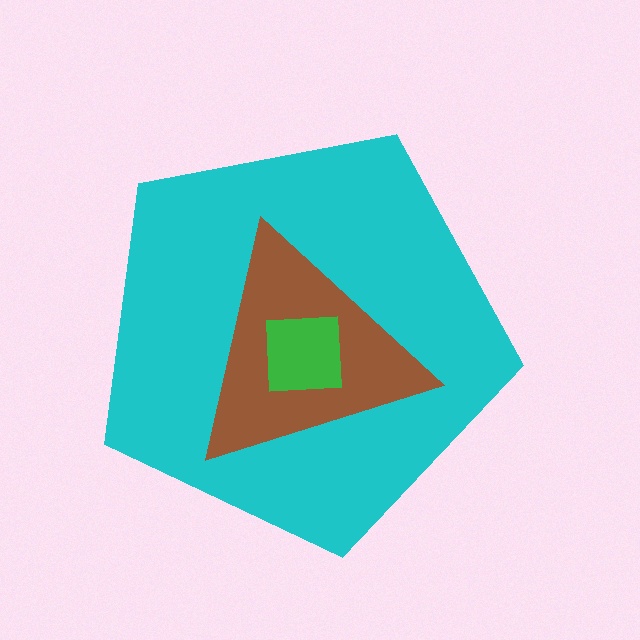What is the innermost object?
The green square.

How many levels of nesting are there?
3.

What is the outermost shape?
The cyan pentagon.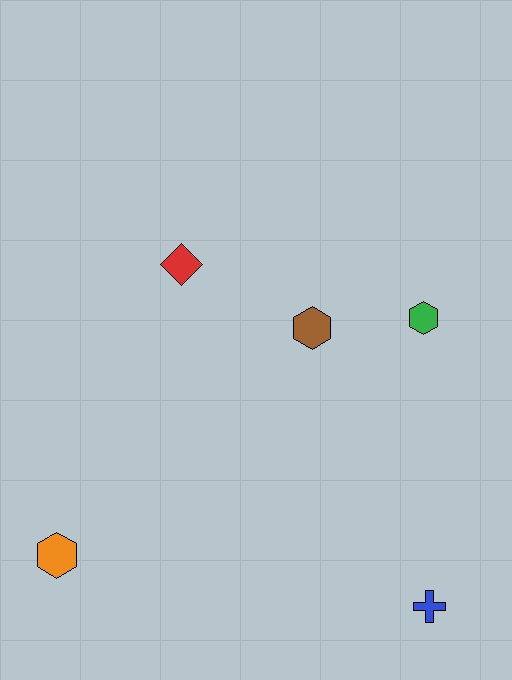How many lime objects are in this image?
There are no lime objects.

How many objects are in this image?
There are 5 objects.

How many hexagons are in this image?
There are 3 hexagons.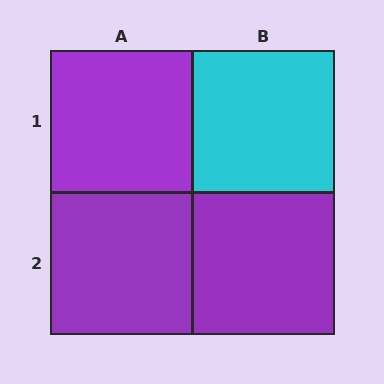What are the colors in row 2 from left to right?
Purple, purple.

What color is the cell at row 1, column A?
Purple.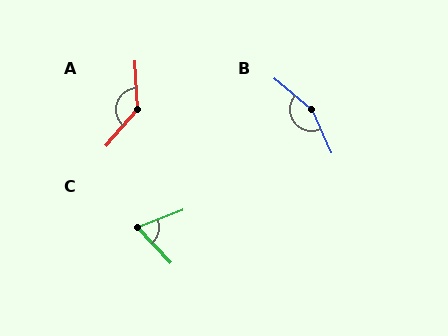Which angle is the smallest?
C, at approximately 69 degrees.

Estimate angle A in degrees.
Approximately 137 degrees.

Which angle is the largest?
B, at approximately 154 degrees.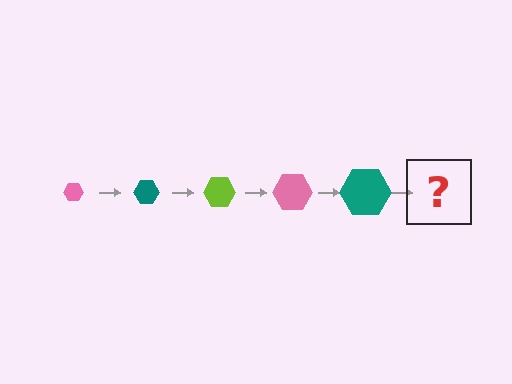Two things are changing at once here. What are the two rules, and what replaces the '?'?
The two rules are that the hexagon grows larger each step and the color cycles through pink, teal, and lime. The '?' should be a lime hexagon, larger than the previous one.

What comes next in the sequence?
The next element should be a lime hexagon, larger than the previous one.